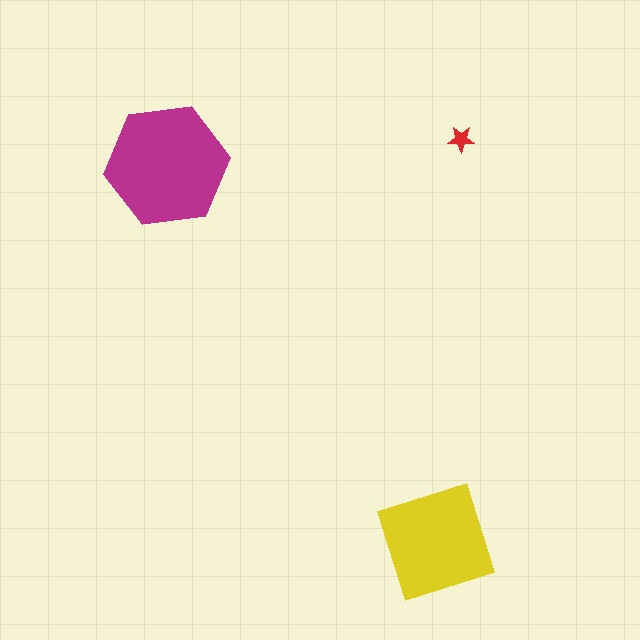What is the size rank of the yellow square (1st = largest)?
2nd.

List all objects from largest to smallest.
The magenta hexagon, the yellow square, the red star.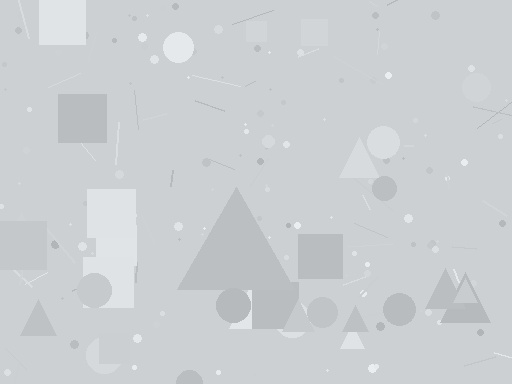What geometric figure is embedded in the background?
A triangle is embedded in the background.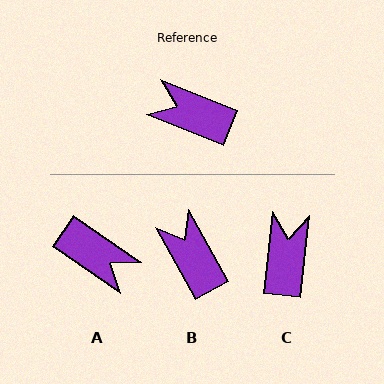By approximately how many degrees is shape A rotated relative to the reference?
Approximately 167 degrees counter-clockwise.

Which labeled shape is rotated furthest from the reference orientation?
A, about 167 degrees away.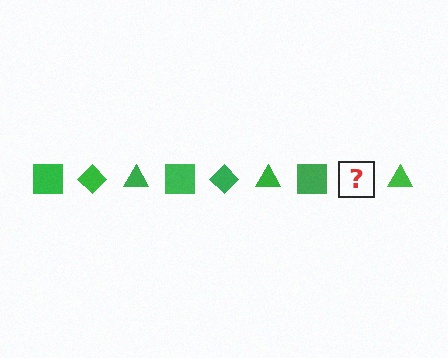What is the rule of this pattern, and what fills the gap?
The rule is that the pattern cycles through square, diamond, triangle shapes in green. The gap should be filled with a green diamond.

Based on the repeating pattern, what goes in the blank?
The blank should be a green diamond.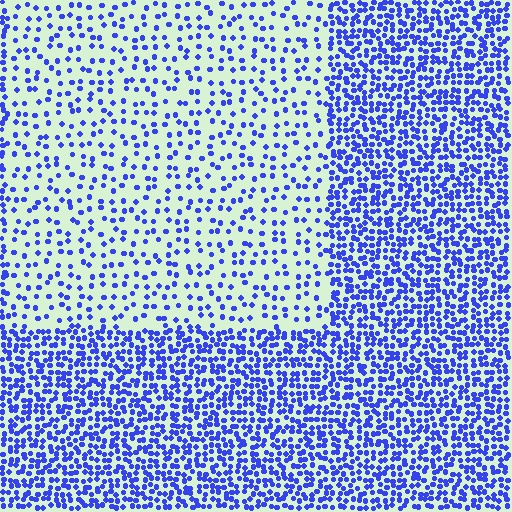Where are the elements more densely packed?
The elements are more densely packed outside the rectangle boundary.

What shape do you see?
I see a rectangle.